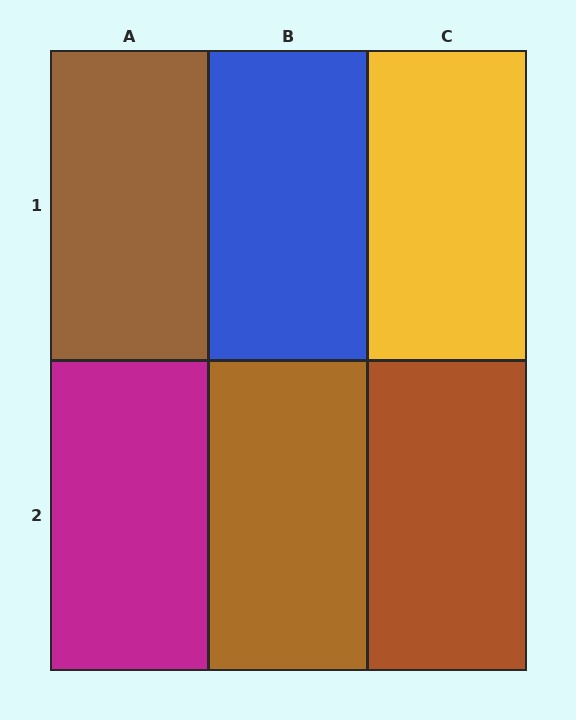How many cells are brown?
3 cells are brown.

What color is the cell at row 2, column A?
Magenta.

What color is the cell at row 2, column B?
Brown.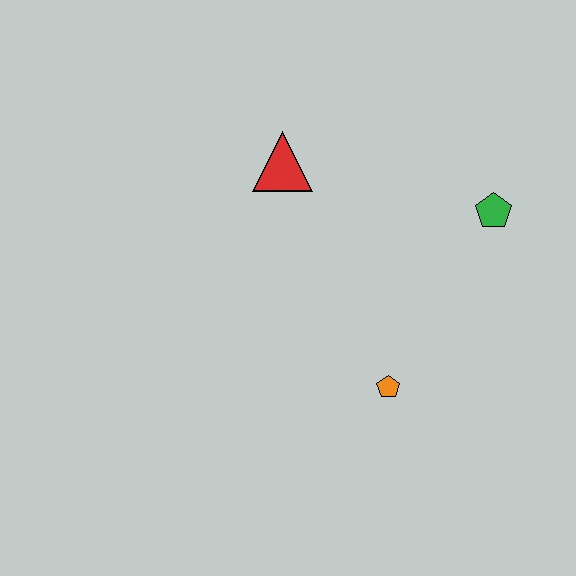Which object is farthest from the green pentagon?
The red triangle is farthest from the green pentagon.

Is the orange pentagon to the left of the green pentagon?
Yes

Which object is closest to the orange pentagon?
The green pentagon is closest to the orange pentagon.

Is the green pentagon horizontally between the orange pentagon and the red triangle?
No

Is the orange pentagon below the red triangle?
Yes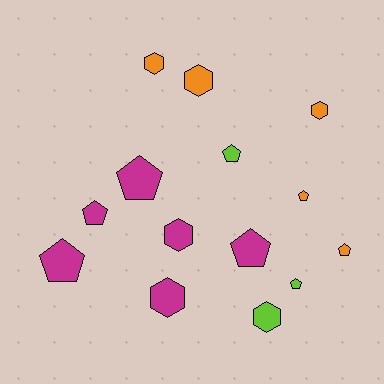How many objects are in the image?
There are 14 objects.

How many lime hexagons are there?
There is 1 lime hexagon.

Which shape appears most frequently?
Pentagon, with 8 objects.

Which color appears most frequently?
Magenta, with 6 objects.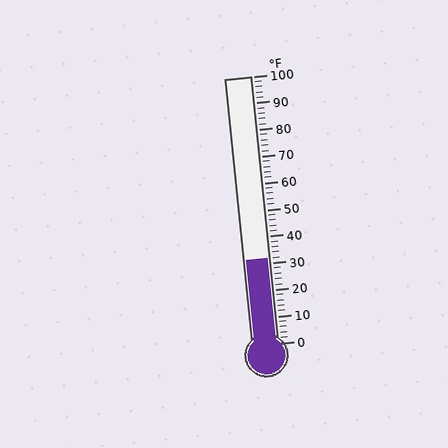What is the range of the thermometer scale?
The thermometer scale ranges from 0°F to 100°F.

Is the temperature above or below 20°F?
The temperature is above 20°F.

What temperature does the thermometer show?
The thermometer shows approximately 32°F.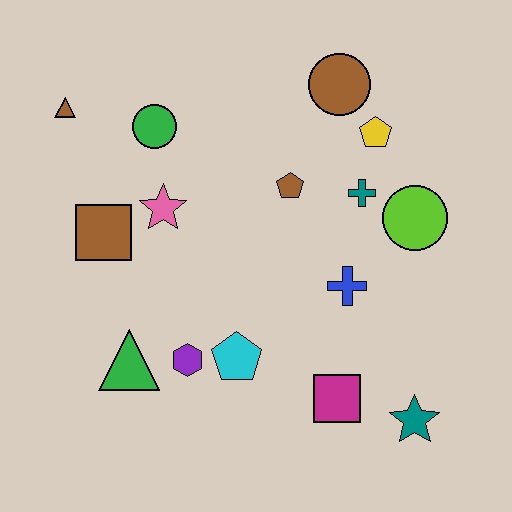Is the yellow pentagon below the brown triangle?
Yes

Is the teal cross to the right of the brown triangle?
Yes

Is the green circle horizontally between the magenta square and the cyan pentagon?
No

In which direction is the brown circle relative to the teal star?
The brown circle is above the teal star.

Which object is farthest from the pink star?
The teal star is farthest from the pink star.